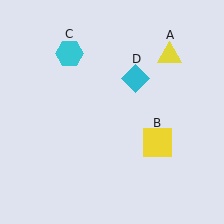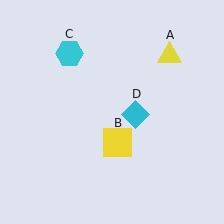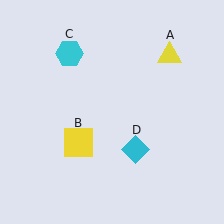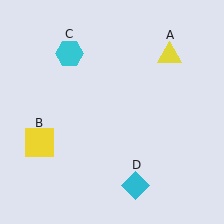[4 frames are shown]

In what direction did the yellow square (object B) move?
The yellow square (object B) moved left.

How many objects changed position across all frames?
2 objects changed position: yellow square (object B), cyan diamond (object D).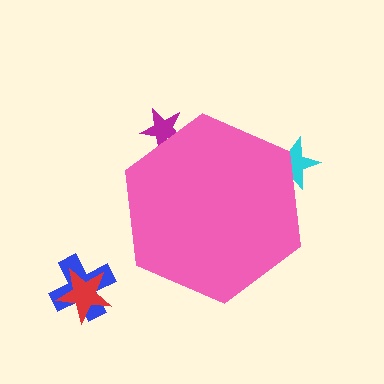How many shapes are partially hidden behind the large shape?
2 shapes are partially hidden.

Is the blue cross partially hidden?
No, the blue cross is fully visible.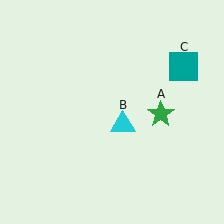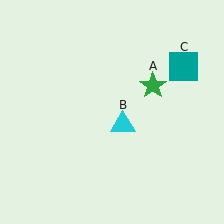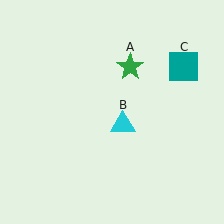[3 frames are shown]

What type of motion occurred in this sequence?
The green star (object A) rotated counterclockwise around the center of the scene.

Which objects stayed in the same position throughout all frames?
Cyan triangle (object B) and teal square (object C) remained stationary.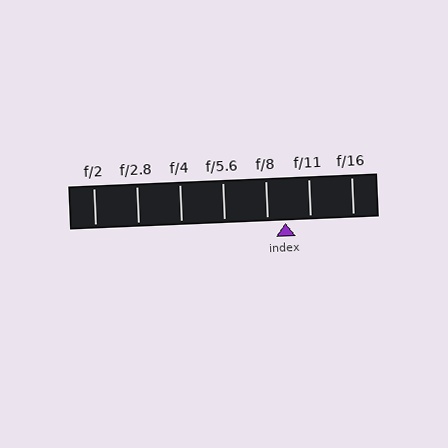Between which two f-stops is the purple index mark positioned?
The index mark is between f/8 and f/11.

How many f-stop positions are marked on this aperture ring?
There are 7 f-stop positions marked.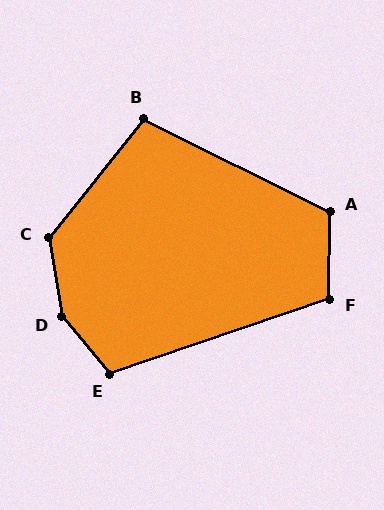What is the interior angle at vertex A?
Approximately 116 degrees (obtuse).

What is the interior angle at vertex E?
Approximately 112 degrees (obtuse).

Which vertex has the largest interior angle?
D, at approximately 149 degrees.